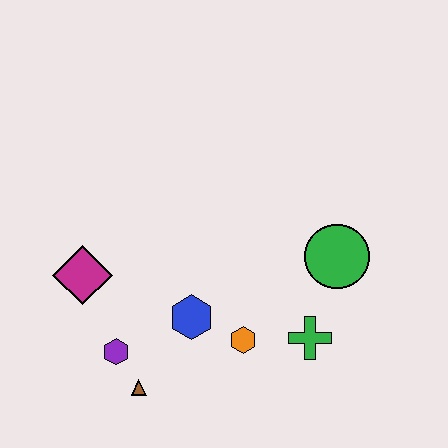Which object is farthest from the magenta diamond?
The green circle is farthest from the magenta diamond.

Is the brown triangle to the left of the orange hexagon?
Yes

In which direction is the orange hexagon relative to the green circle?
The orange hexagon is to the left of the green circle.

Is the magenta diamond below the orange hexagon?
No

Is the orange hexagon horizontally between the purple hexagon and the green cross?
Yes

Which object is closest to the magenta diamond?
The purple hexagon is closest to the magenta diamond.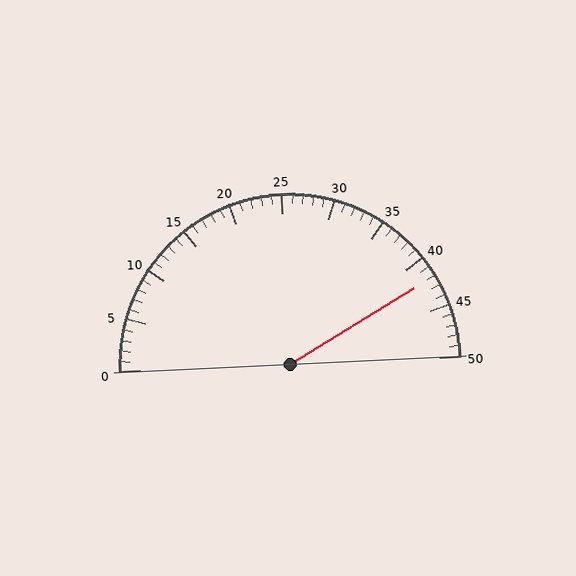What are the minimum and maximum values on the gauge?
The gauge ranges from 0 to 50.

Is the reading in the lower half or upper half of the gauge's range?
The reading is in the upper half of the range (0 to 50).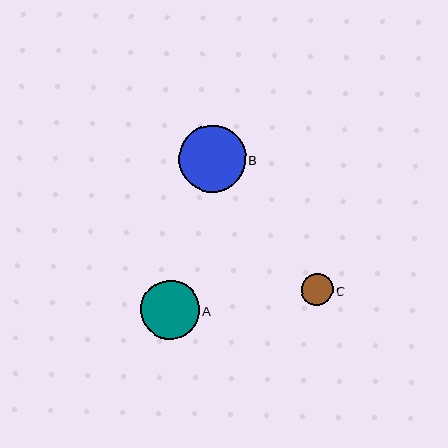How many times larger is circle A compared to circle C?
Circle A is approximately 1.9 times the size of circle C.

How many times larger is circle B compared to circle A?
Circle B is approximately 1.1 times the size of circle A.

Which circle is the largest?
Circle B is the largest with a size of approximately 67 pixels.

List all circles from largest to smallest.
From largest to smallest: B, A, C.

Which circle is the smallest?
Circle C is the smallest with a size of approximately 32 pixels.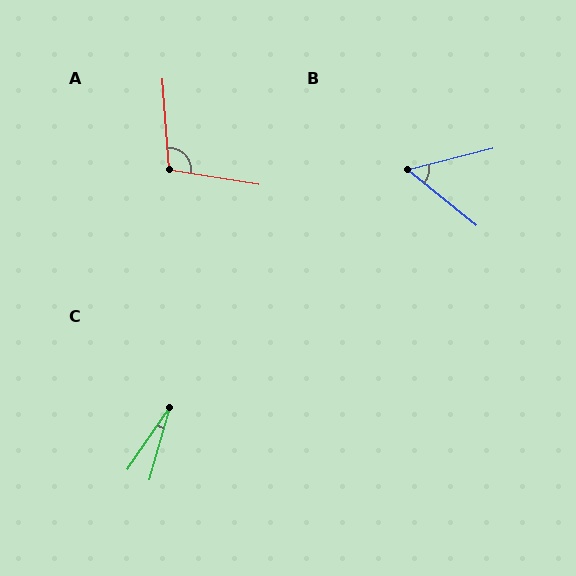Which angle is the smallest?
C, at approximately 18 degrees.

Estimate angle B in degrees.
Approximately 53 degrees.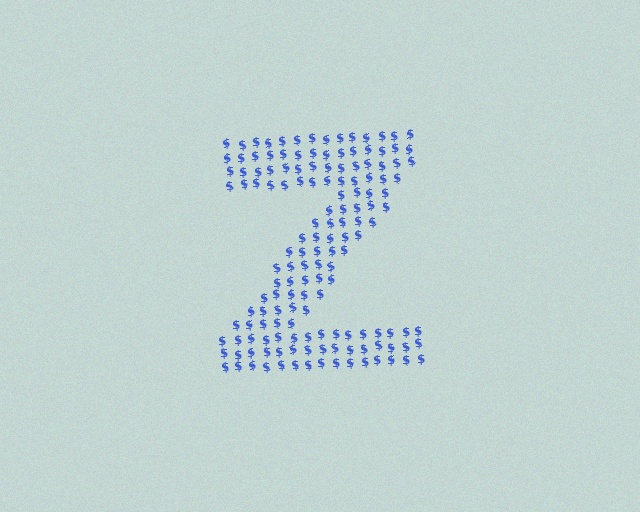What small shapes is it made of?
It is made of small dollar signs.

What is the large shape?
The large shape is the letter Z.